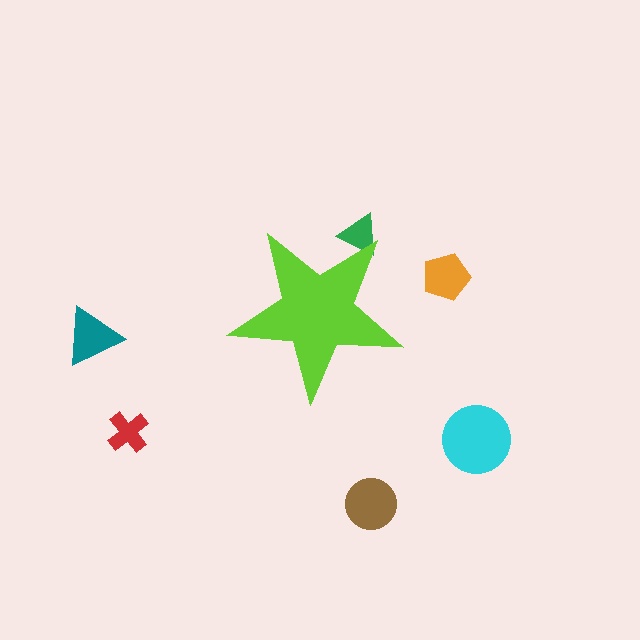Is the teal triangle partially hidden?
No, the teal triangle is fully visible.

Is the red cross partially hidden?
No, the red cross is fully visible.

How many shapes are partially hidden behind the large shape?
1 shape is partially hidden.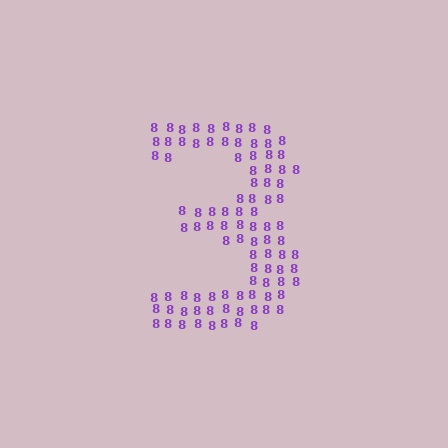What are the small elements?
The small elements are digit 8's.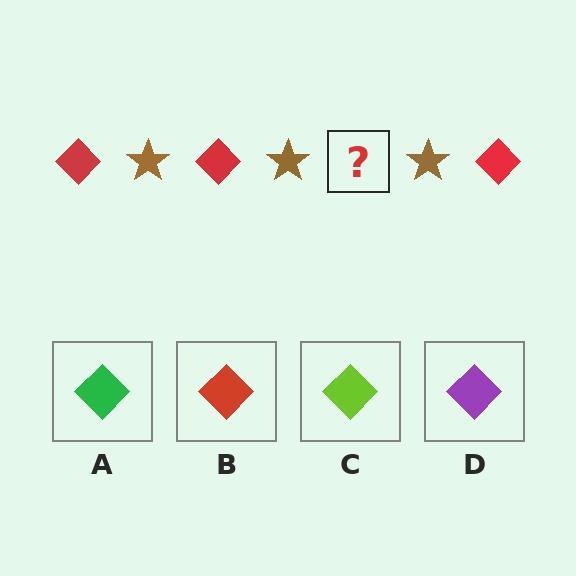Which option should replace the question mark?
Option B.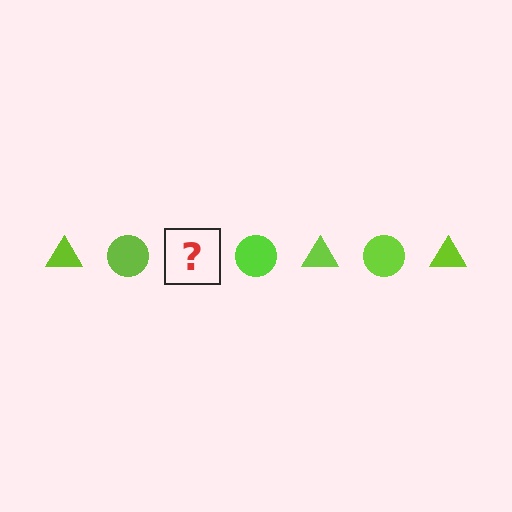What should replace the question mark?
The question mark should be replaced with a lime triangle.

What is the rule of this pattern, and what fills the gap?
The rule is that the pattern cycles through triangle, circle shapes in lime. The gap should be filled with a lime triangle.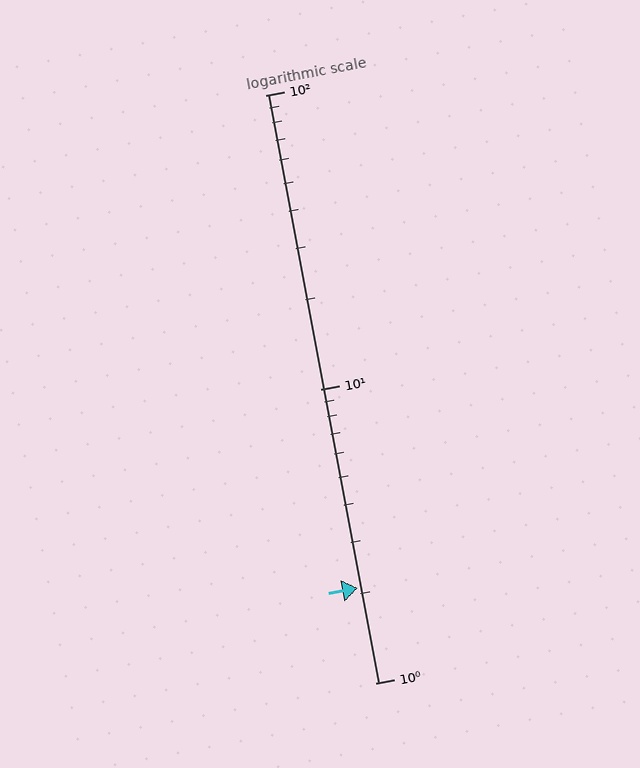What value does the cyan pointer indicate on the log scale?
The pointer indicates approximately 2.1.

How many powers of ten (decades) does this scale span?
The scale spans 2 decades, from 1 to 100.